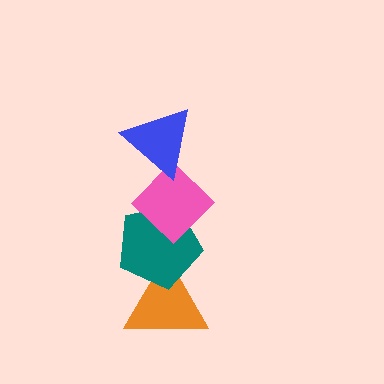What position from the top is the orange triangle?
The orange triangle is 4th from the top.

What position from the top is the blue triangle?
The blue triangle is 1st from the top.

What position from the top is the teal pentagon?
The teal pentagon is 3rd from the top.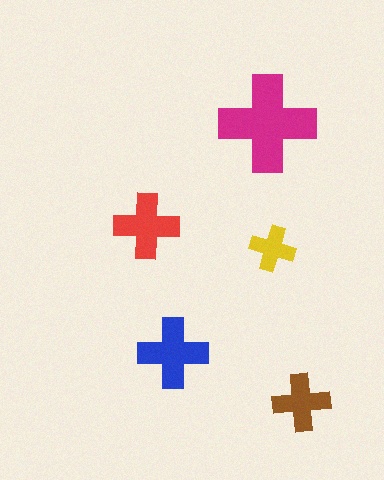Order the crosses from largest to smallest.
the magenta one, the blue one, the red one, the brown one, the yellow one.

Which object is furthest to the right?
The brown cross is rightmost.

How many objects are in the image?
There are 5 objects in the image.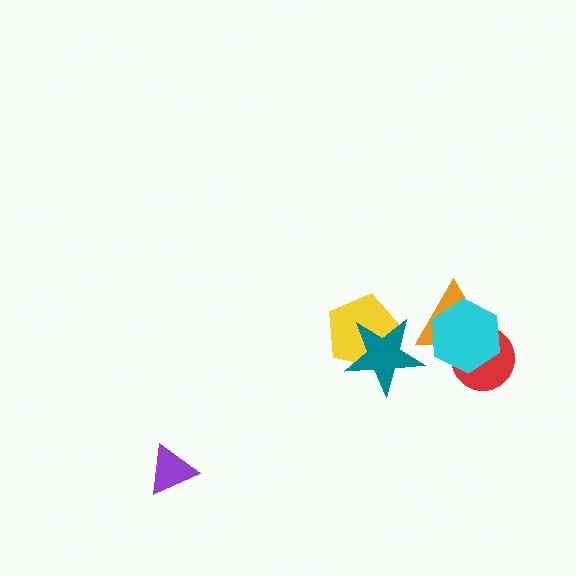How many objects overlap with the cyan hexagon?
2 objects overlap with the cyan hexagon.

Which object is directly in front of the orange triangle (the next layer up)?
The red circle is directly in front of the orange triangle.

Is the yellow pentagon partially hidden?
Yes, it is partially covered by another shape.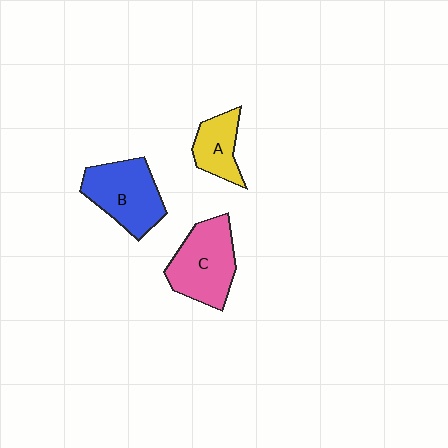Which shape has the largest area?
Shape C (pink).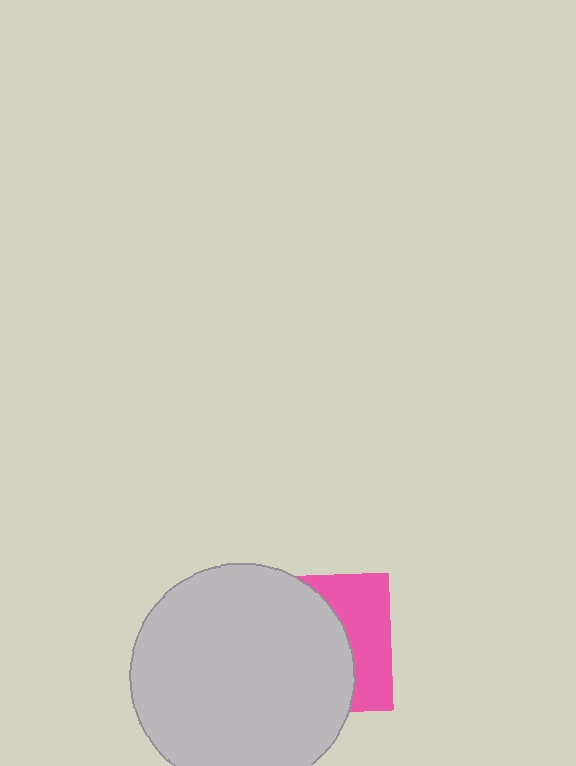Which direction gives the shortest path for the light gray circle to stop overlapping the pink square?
Moving left gives the shortest separation.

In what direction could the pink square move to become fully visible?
The pink square could move right. That would shift it out from behind the light gray circle entirely.